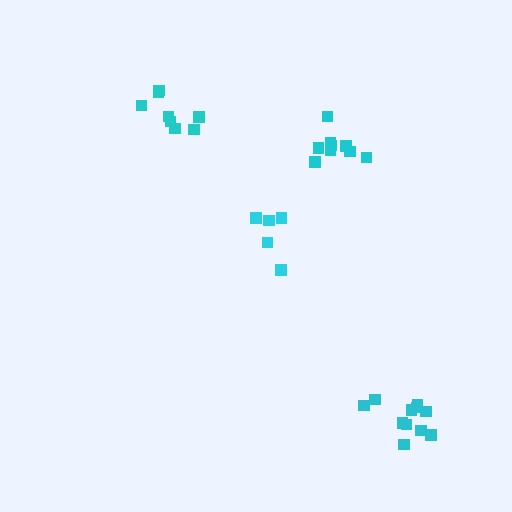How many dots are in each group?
Group 1: 9 dots, Group 2: 5 dots, Group 3: 11 dots, Group 4: 8 dots (33 total).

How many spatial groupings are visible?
There are 4 spatial groupings.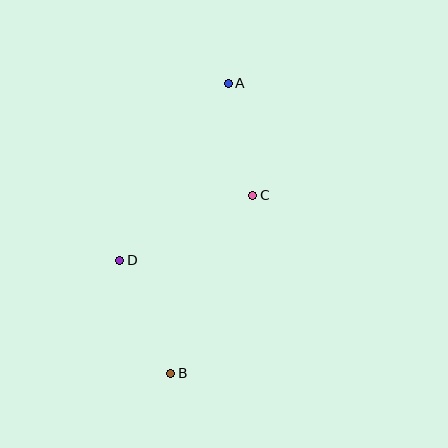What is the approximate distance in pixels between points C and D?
The distance between C and D is approximately 148 pixels.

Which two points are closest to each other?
Points A and C are closest to each other.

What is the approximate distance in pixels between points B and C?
The distance between B and C is approximately 196 pixels.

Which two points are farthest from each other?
Points A and B are farthest from each other.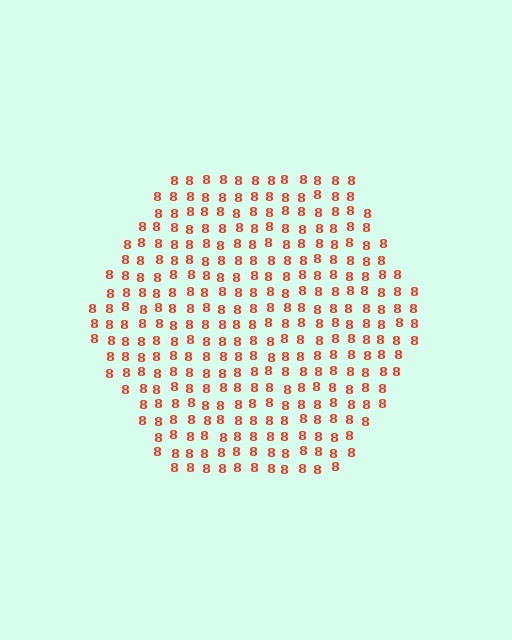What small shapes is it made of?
It is made of small digit 8's.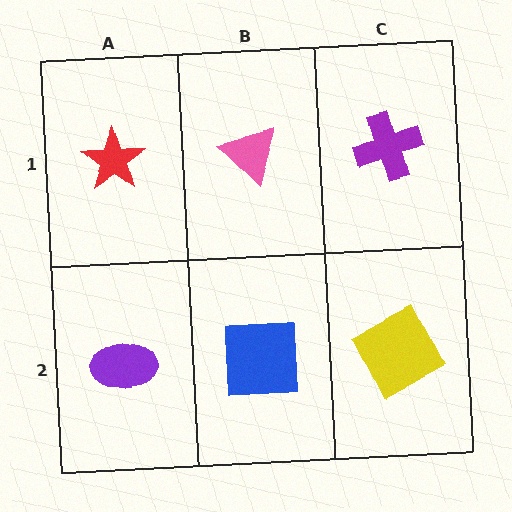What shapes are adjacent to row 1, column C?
A yellow square (row 2, column C), a pink triangle (row 1, column B).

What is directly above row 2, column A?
A red star.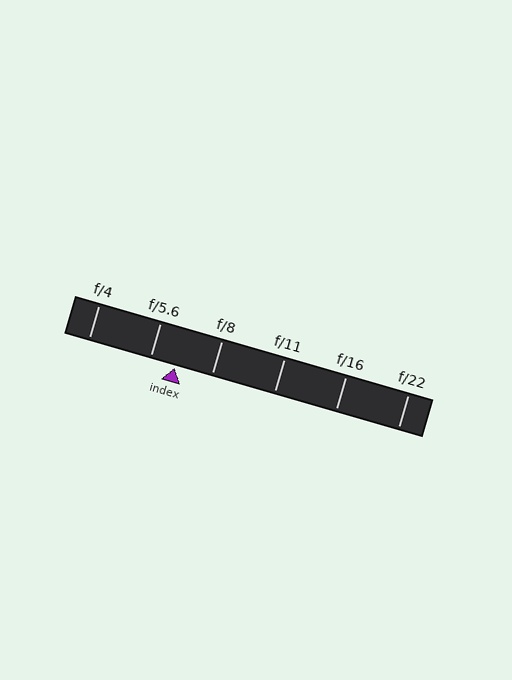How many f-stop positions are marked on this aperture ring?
There are 6 f-stop positions marked.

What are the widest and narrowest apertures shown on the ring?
The widest aperture shown is f/4 and the narrowest is f/22.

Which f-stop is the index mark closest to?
The index mark is closest to f/5.6.